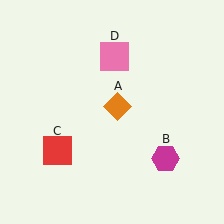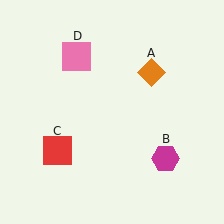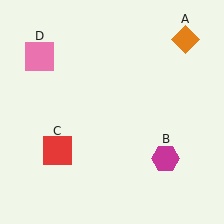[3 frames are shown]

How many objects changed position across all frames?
2 objects changed position: orange diamond (object A), pink square (object D).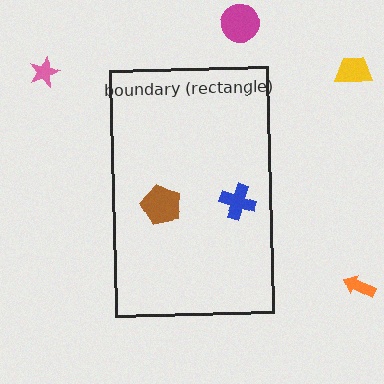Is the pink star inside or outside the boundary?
Outside.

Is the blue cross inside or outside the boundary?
Inside.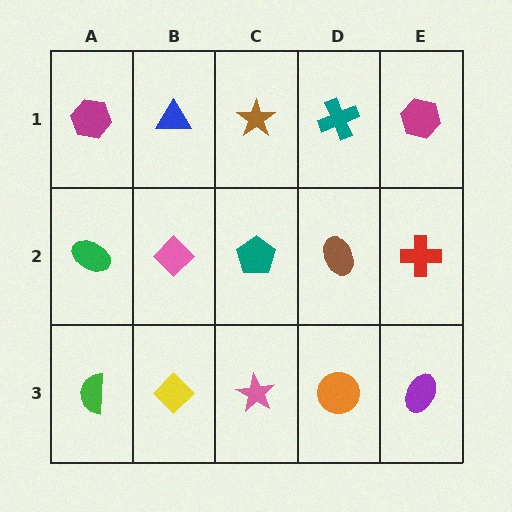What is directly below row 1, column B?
A pink diamond.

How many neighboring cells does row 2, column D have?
4.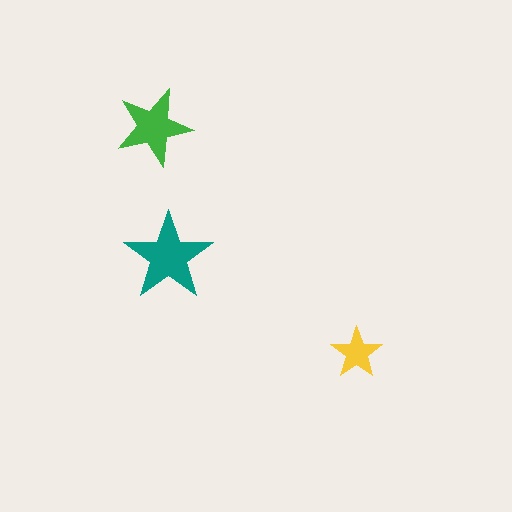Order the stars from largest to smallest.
the teal one, the green one, the yellow one.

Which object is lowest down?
The yellow star is bottommost.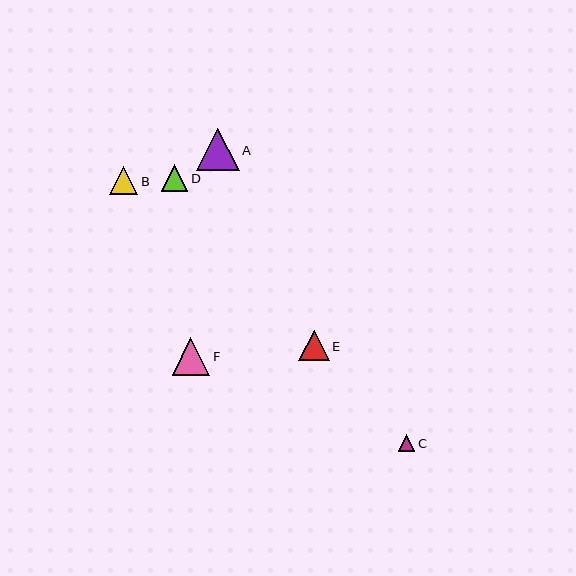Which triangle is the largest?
Triangle A is the largest with a size of approximately 42 pixels.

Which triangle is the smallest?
Triangle C is the smallest with a size of approximately 17 pixels.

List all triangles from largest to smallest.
From largest to smallest: A, F, E, B, D, C.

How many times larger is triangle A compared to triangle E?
Triangle A is approximately 1.4 times the size of triangle E.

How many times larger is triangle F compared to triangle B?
Triangle F is approximately 1.3 times the size of triangle B.